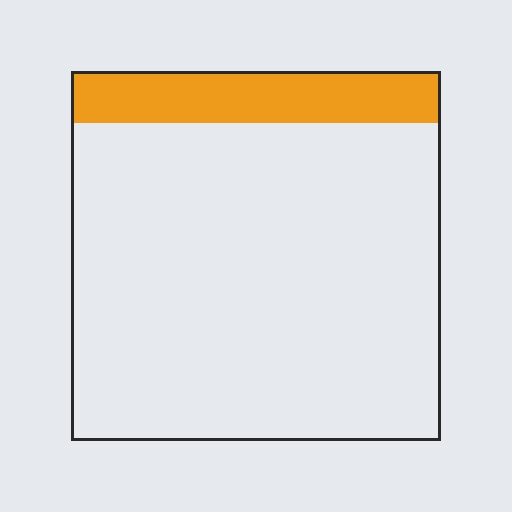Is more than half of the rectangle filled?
No.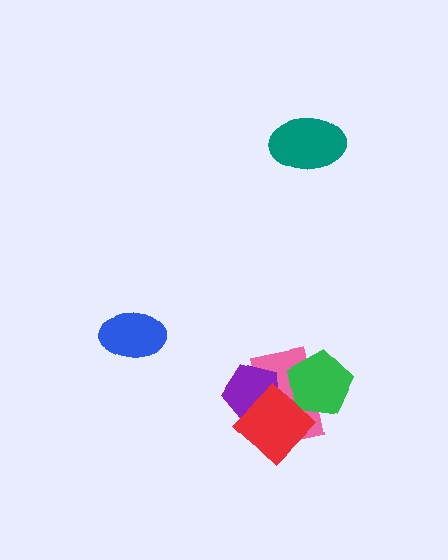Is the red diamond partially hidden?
No, no other shape covers it.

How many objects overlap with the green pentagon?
2 objects overlap with the green pentagon.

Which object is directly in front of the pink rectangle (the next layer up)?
The purple pentagon is directly in front of the pink rectangle.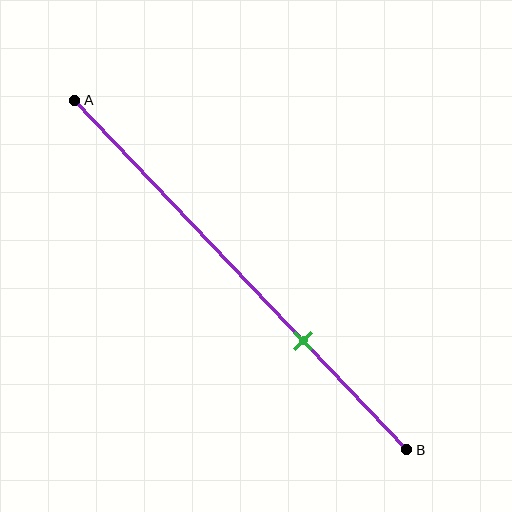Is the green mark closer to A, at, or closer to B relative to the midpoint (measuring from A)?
The green mark is closer to point B than the midpoint of segment AB.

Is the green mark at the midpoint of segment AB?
No, the mark is at about 70% from A, not at the 50% midpoint.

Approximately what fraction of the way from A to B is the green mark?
The green mark is approximately 70% of the way from A to B.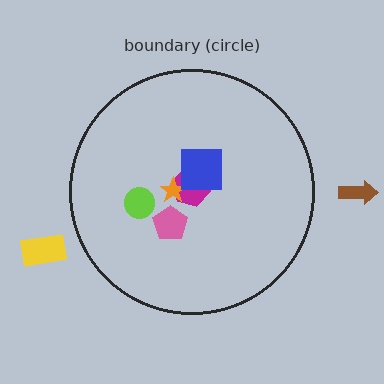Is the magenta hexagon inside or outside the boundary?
Inside.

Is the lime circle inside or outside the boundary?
Inside.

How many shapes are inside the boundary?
5 inside, 2 outside.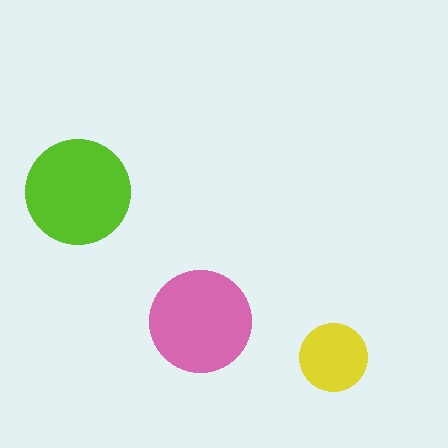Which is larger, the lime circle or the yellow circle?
The lime one.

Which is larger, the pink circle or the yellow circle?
The pink one.